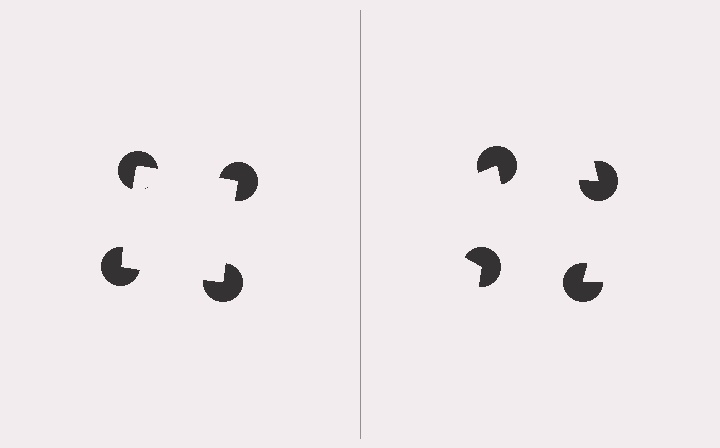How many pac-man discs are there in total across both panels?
8 — 4 on each side.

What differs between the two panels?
The pac-man discs are positioned identically on both sides; only the wedge orientations differ. On the left they align to a square; on the right they are misaligned.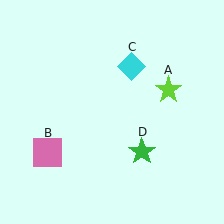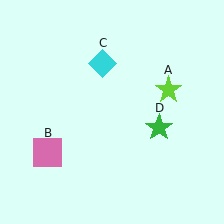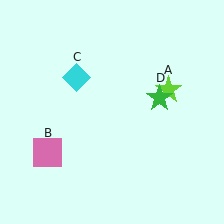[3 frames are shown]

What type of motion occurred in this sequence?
The cyan diamond (object C), green star (object D) rotated counterclockwise around the center of the scene.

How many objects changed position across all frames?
2 objects changed position: cyan diamond (object C), green star (object D).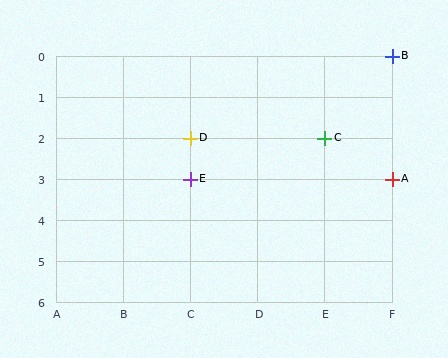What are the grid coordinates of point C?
Point C is at grid coordinates (E, 2).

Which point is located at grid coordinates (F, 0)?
Point B is at (F, 0).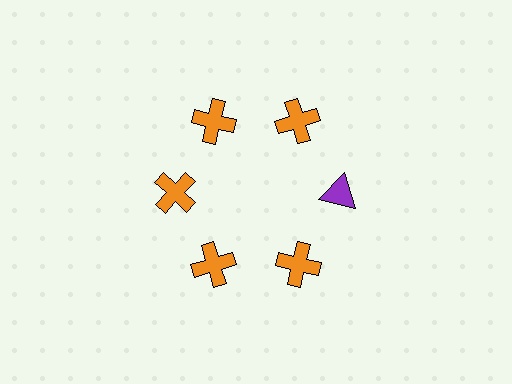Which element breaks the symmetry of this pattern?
The purple triangle at roughly the 3 o'clock position breaks the symmetry. All other shapes are orange crosses.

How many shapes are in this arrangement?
There are 6 shapes arranged in a ring pattern.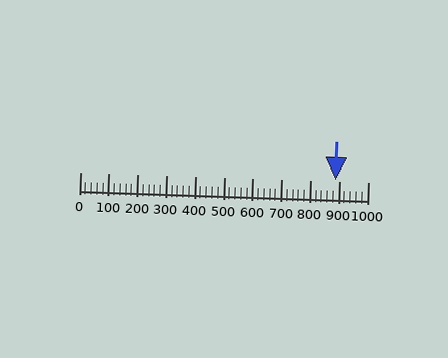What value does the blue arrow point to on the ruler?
The blue arrow points to approximately 888.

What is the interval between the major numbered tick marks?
The major tick marks are spaced 100 units apart.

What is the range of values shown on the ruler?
The ruler shows values from 0 to 1000.